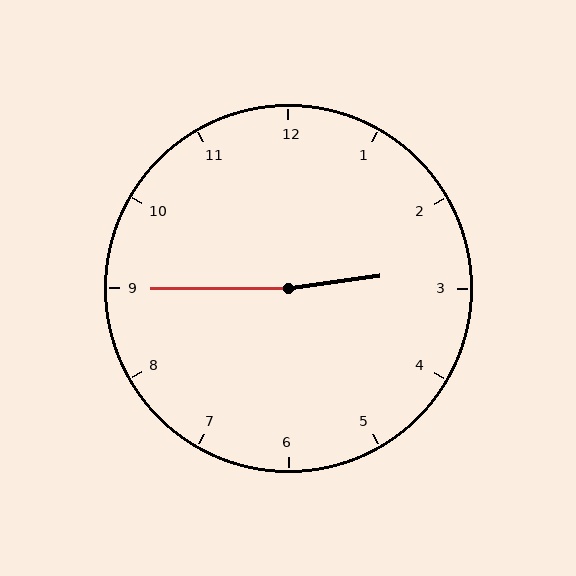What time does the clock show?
2:45.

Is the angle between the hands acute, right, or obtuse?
It is obtuse.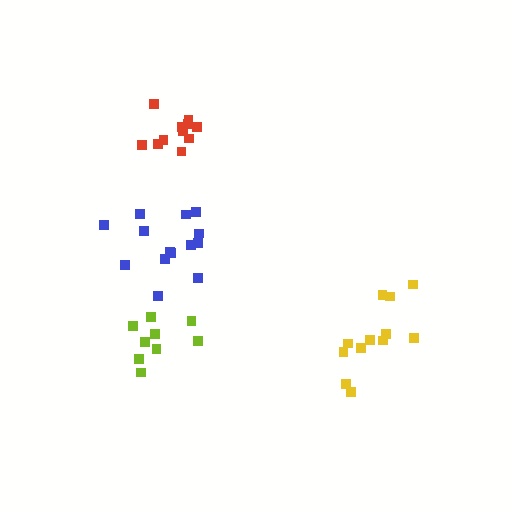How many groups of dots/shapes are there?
There are 4 groups.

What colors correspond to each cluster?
The clusters are colored: lime, blue, yellow, red.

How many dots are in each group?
Group 1: 9 dots, Group 2: 14 dots, Group 3: 12 dots, Group 4: 11 dots (46 total).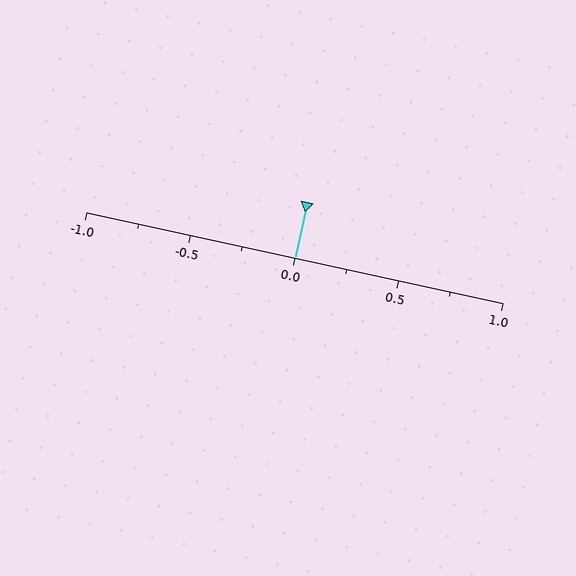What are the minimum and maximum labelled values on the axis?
The axis runs from -1.0 to 1.0.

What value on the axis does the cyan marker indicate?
The marker indicates approximately 0.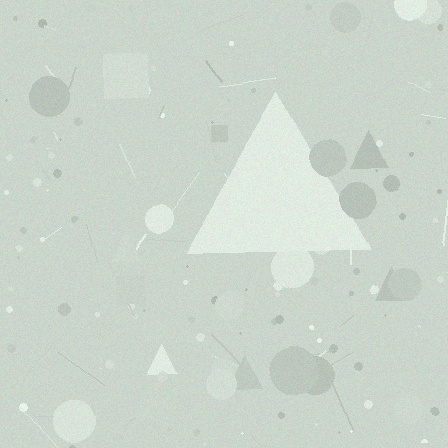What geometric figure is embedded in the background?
A triangle is embedded in the background.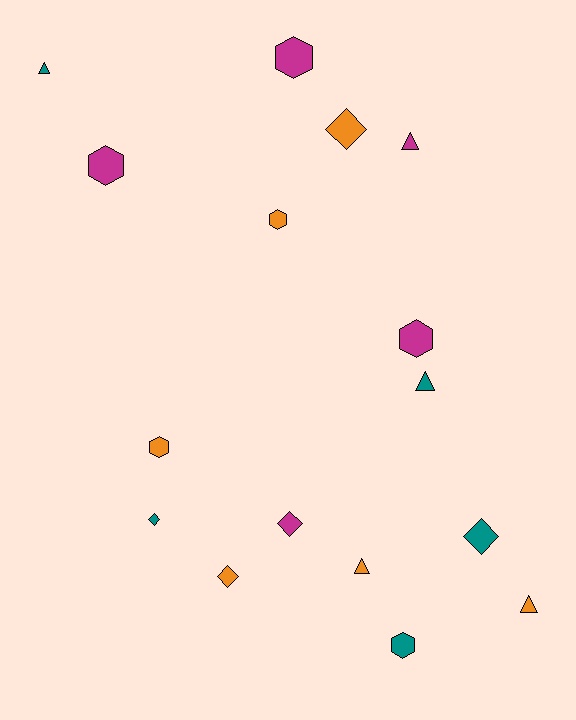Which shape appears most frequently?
Hexagon, with 6 objects.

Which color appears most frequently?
Orange, with 6 objects.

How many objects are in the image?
There are 16 objects.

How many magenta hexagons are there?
There are 3 magenta hexagons.